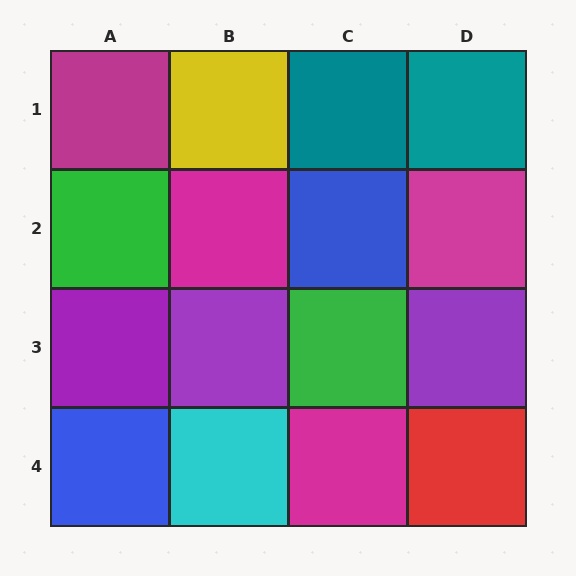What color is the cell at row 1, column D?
Teal.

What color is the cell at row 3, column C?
Green.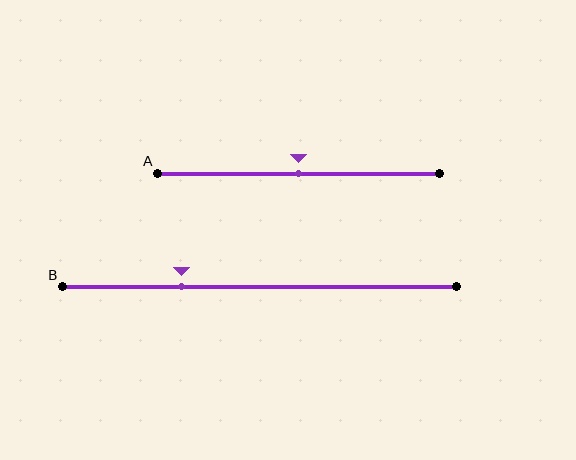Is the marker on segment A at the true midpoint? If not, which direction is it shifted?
Yes, the marker on segment A is at the true midpoint.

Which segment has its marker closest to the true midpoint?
Segment A has its marker closest to the true midpoint.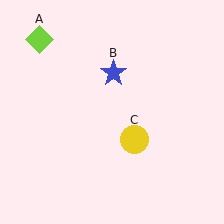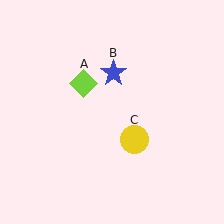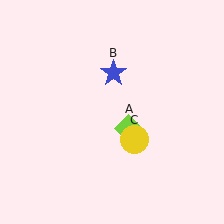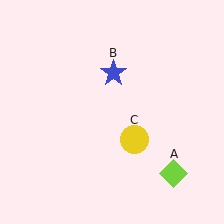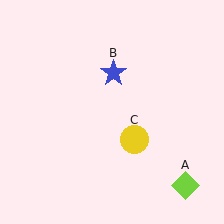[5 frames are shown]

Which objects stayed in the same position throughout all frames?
Blue star (object B) and yellow circle (object C) remained stationary.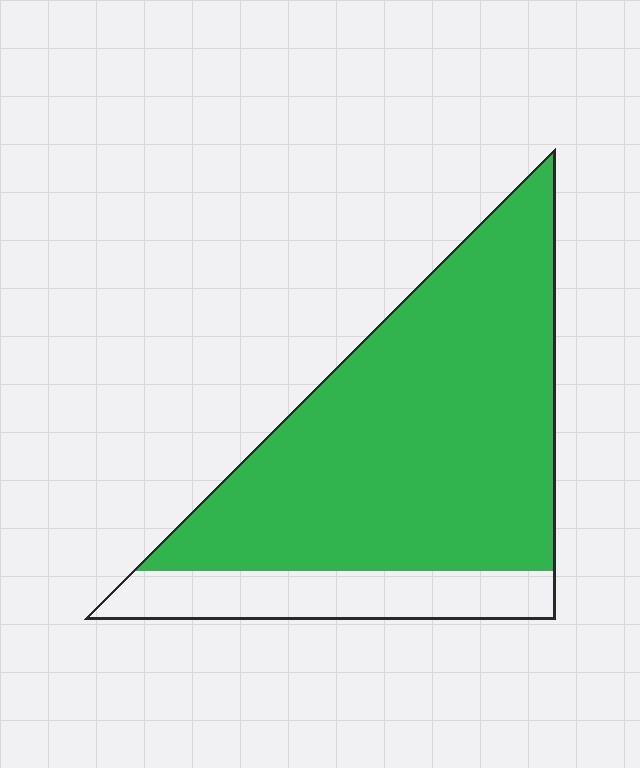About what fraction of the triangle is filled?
About four fifths (4/5).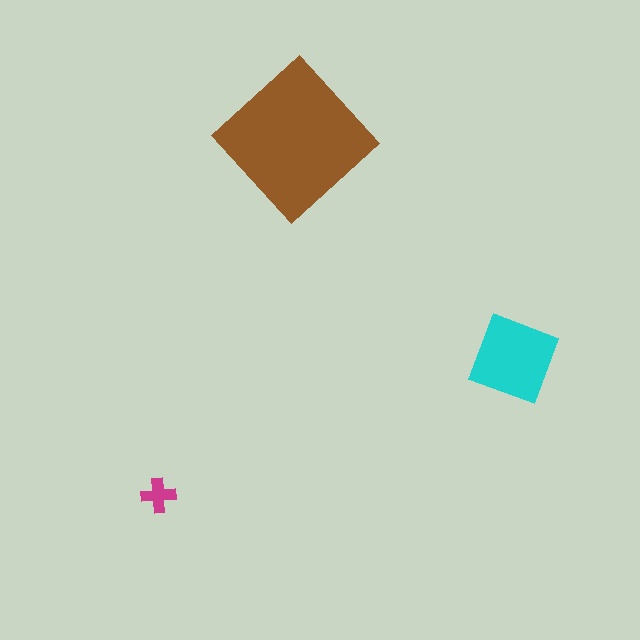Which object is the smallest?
The magenta cross.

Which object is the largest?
The brown diamond.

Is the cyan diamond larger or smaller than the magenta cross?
Larger.